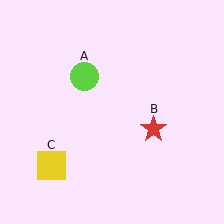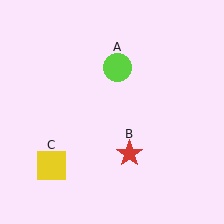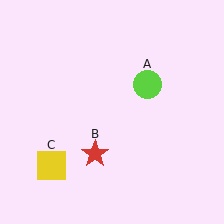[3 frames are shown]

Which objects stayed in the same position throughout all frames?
Yellow square (object C) remained stationary.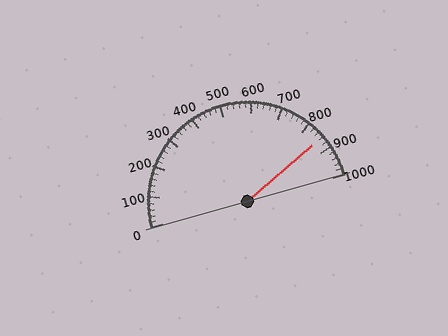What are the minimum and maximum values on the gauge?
The gauge ranges from 0 to 1000.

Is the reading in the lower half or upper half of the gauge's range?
The reading is in the upper half of the range (0 to 1000).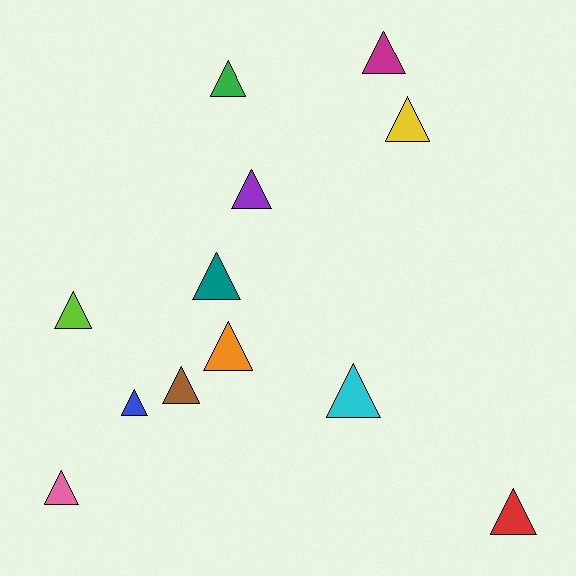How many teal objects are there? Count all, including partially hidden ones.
There is 1 teal object.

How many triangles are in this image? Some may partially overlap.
There are 12 triangles.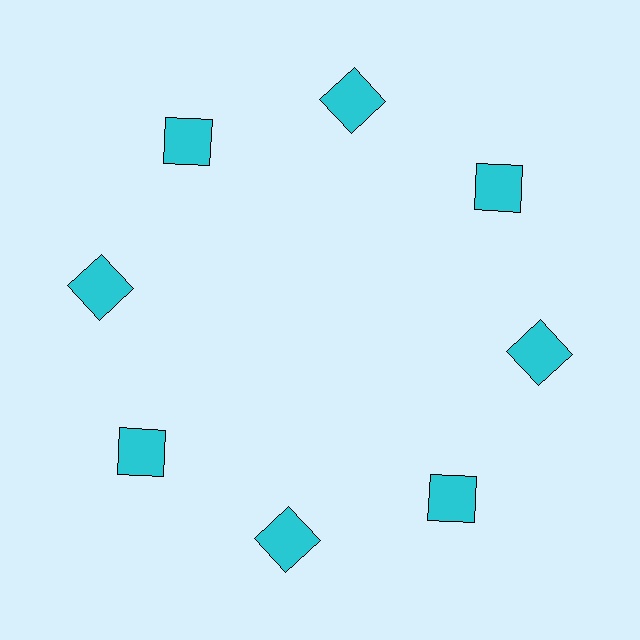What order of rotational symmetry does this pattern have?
This pattern has 8-fold rotational symmetry.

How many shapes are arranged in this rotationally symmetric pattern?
There are 8 shapes, arranged in 8 groups of 1.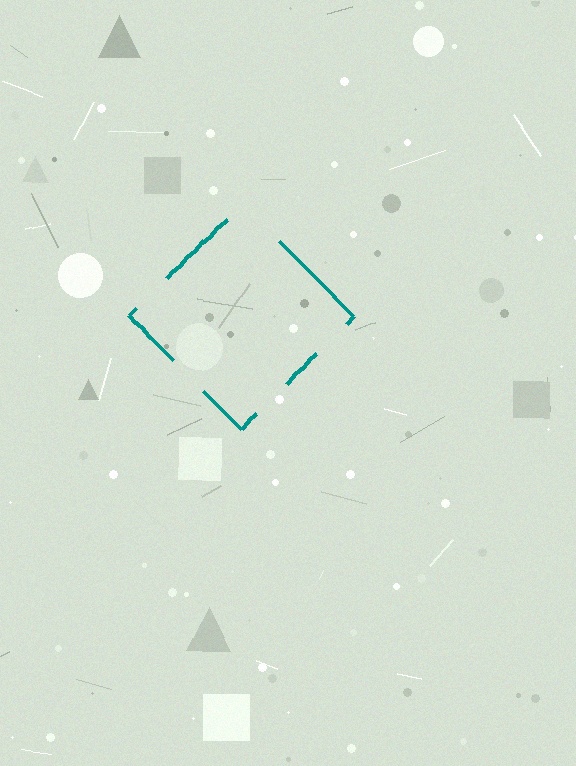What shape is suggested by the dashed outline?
The dashed outline suggests a diamond.